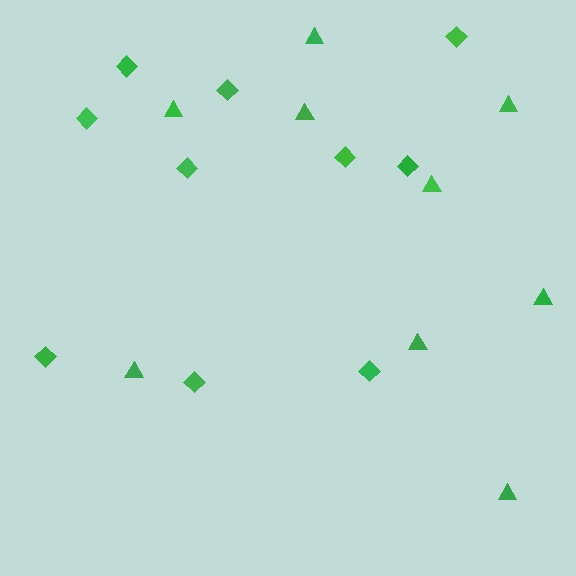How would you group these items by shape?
There are 2 groups: one group of diamonds (10) and one group of triangles (9).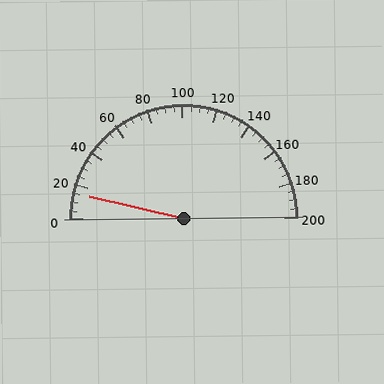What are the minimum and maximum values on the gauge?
The gauge ranges from 0 to 200.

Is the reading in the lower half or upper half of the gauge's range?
The reading is in the lower half of the range (0 to 200).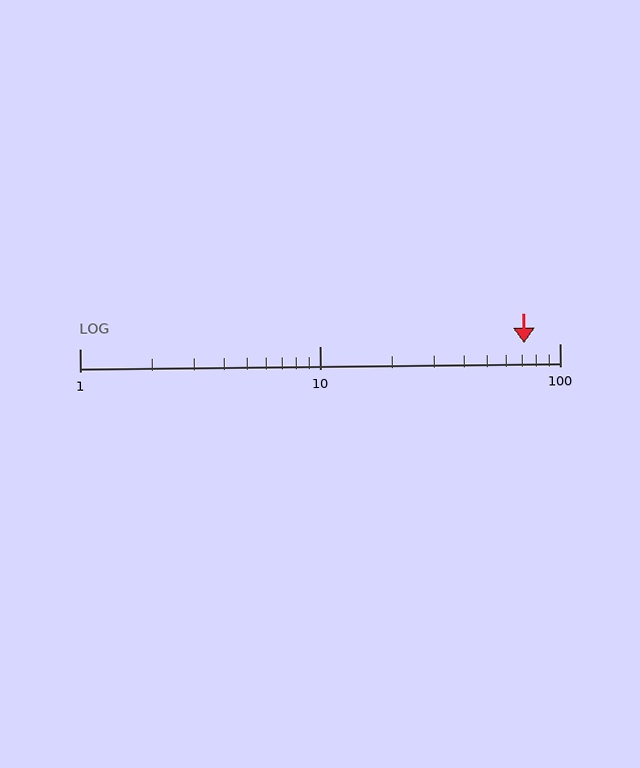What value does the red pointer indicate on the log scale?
The pointer indicates approximately 71.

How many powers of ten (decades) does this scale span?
The scale spans 2 decades, from 1 to 100.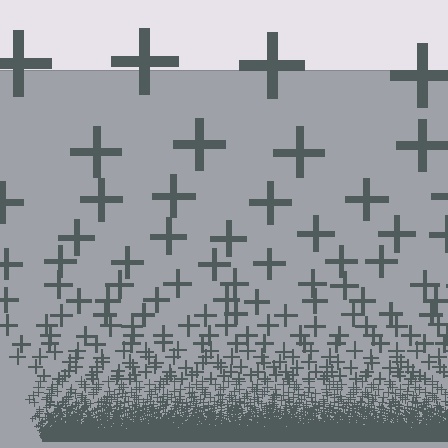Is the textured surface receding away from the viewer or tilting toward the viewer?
The surface appears to tilt toward the viewer. Texture elements get larger and sparser toward the top.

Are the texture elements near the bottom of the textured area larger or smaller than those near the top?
Smaller. The gradient is inverted — elements near the bottom are smaller and denser.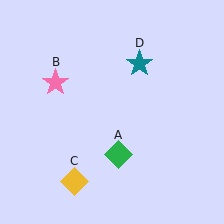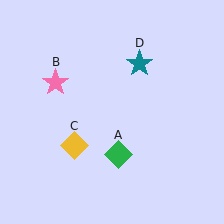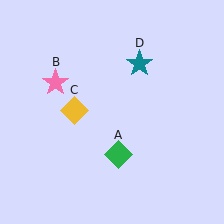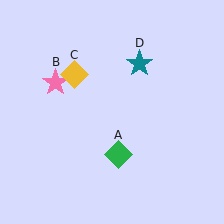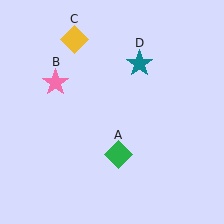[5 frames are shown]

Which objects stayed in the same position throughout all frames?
Green diamond (object A) and pink star (object B) and teal star (object D) remained stationary.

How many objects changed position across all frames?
1 object changed position: yellow diamond (object C).